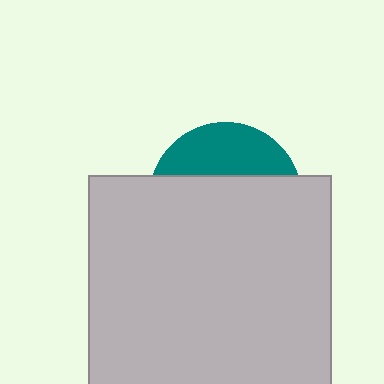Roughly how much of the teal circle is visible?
A small part of it is visible (roughly 31%).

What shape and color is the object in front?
The object in front is a light gray square.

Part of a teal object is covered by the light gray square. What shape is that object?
It is a circle.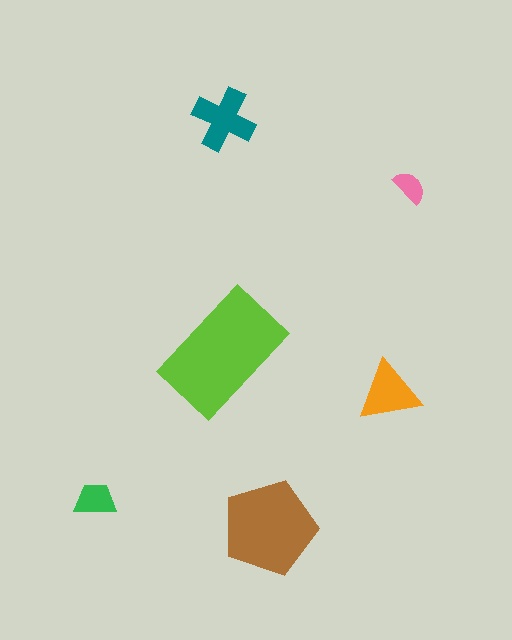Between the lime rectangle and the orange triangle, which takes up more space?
The lime rectangle.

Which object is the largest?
The lime rectangle.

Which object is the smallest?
The pink semicircle.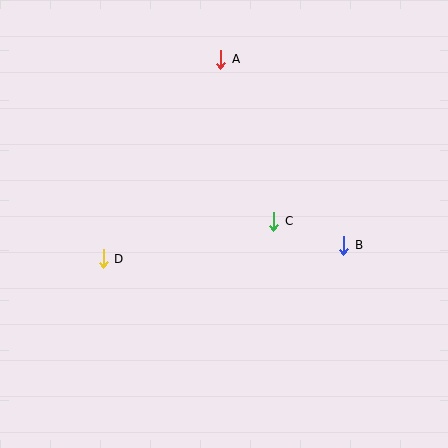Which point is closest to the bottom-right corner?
Point B is closest to the bottom-right corner.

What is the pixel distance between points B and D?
The distance between B and D is 241 pixels.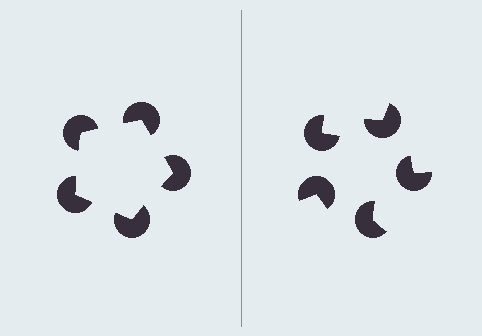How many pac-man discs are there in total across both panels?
10 — 5 on each side.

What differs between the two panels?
The pac-man discs are positioned identically on both sides; only the wedge orientations differ. On the left they align to a pentagon; on the right they are misaligned.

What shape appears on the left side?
An illusory pentagon.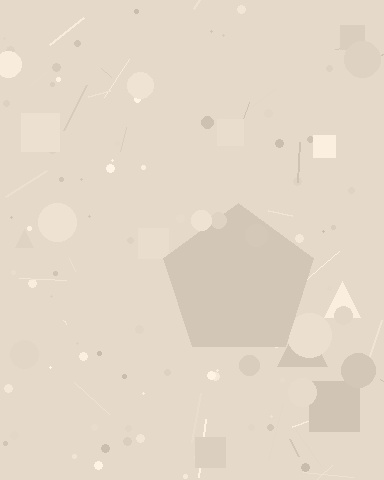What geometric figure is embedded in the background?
A pentagon is embedded in the background.